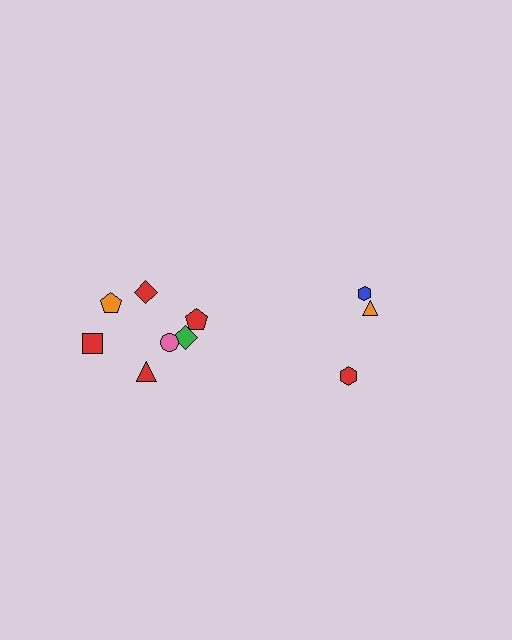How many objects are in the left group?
There are 7 objects.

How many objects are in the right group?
There are 3 objects.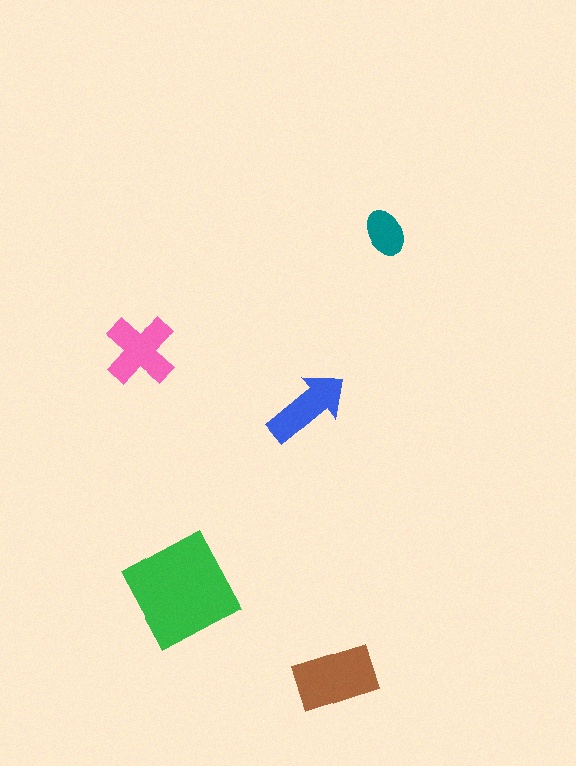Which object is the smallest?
The teal ellipse.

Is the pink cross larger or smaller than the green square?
Smaller.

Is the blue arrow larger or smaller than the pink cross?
Smaller.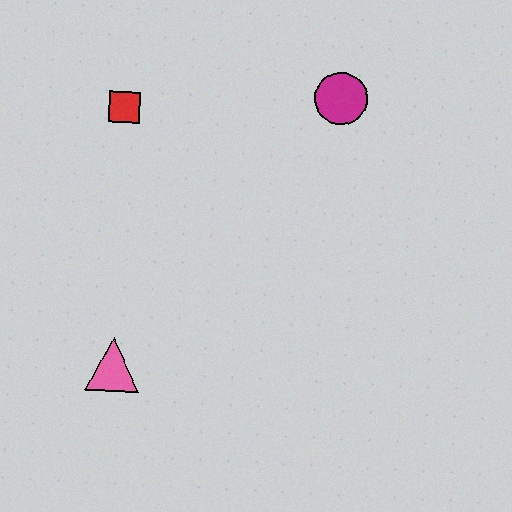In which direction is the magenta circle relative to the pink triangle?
The magenta circle is above the pink triangle.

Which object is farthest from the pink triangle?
The magenta circle is farthest from the pink triangle.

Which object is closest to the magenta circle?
The red square is closest to the magenta circle.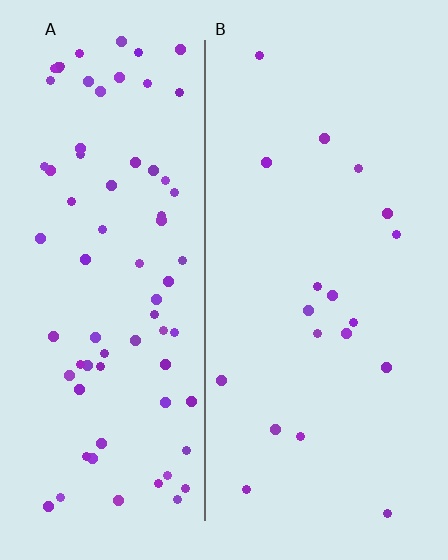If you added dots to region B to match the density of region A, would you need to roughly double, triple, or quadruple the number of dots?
Approximately quadruple.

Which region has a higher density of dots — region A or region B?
A (the left).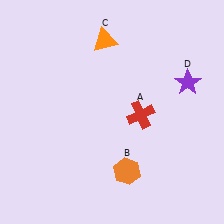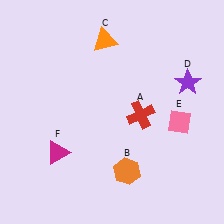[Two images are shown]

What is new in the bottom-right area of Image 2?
A pink diamond (E) was added in the bottom-right area of Image 2.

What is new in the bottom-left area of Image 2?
A magenta triangle (F) was added in the bottom-left area of Image 2.